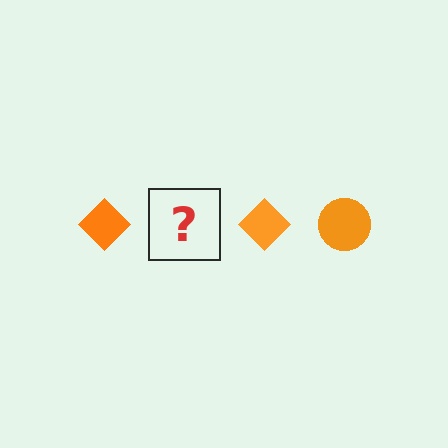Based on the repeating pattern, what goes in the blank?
The blank should be an orange circle.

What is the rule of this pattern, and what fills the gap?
The rule is that the pattern cycles through diamond, circle shapes in orange. The gap should be filled with an orange circle.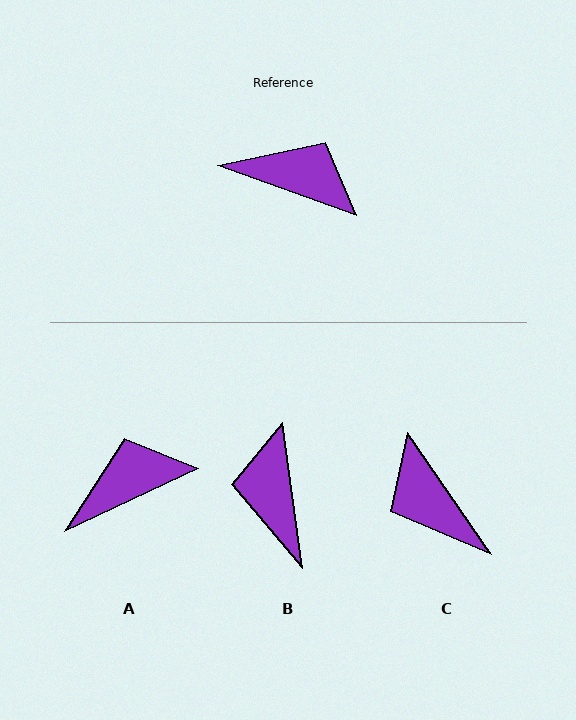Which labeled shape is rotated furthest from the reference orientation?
C, about 145 degrees away.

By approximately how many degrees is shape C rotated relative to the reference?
Approximately 145 degrees counter-clockwise.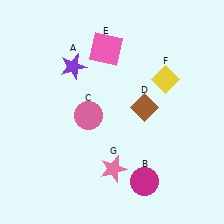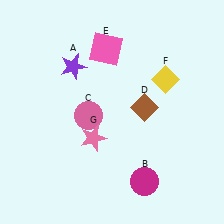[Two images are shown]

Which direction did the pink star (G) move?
The pink star (G) moved up.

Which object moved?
The pink star (G) moved up.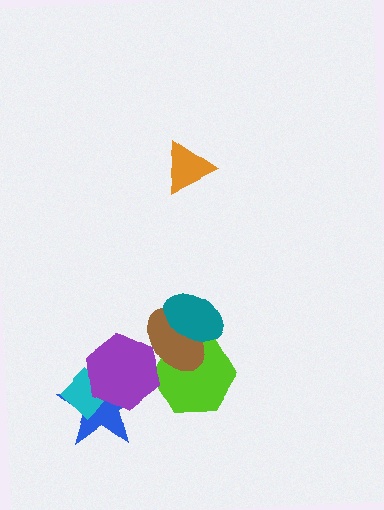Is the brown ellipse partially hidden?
Yes, it is partially covered by another shape.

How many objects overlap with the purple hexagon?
4 objects overlap with the purple hexagon.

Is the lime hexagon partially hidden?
Yes, it is partially covered by another shape.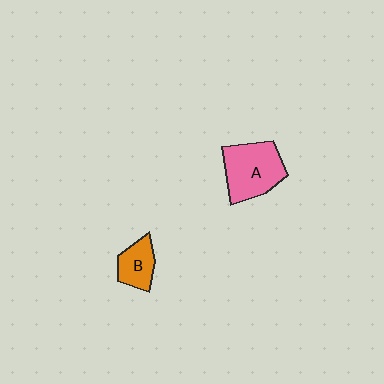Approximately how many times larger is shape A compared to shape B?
Approximately 2.0 times.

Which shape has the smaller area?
Shape B (orange).